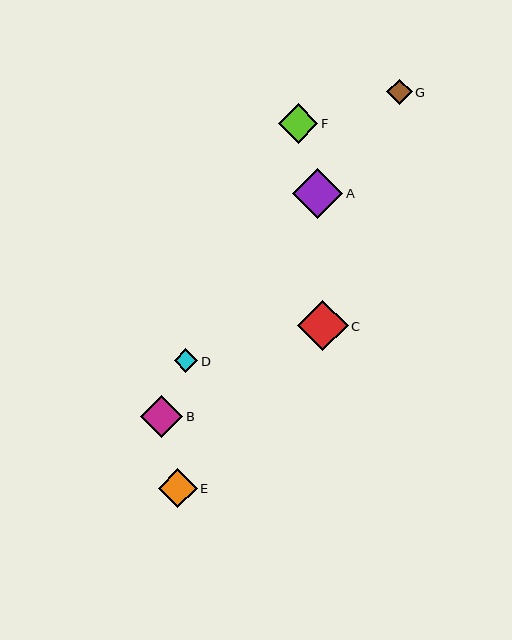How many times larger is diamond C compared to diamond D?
Diamond C is approximately 2.1 times the size of diamond D.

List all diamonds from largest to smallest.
From largest to smallest: A, C, B, F, E, G, D.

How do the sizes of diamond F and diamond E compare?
Diamond F and diamond E are approximately the same size.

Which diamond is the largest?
Diamond A is the largest with a size of approximately 51 pixels.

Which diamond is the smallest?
Diamond D is the smallest with a size of approximately 24 pixels.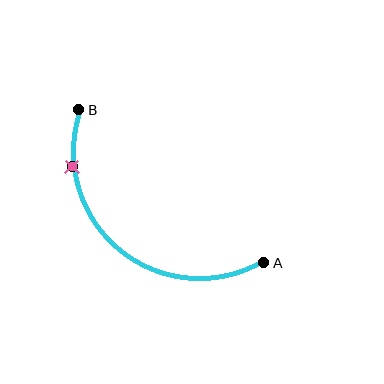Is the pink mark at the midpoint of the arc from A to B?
No. The pink mark lies on the arc but is closer to endpoint B. The arc midpoint would be at the point on the curve equidistant along the arc from both A and B.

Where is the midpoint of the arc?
The arc midpoint is the point on the curve farthest from the straight line joining A and B. It sits below and to the left of that line.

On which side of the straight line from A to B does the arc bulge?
The arc bulges below and to the left of the straight line connecting A and B.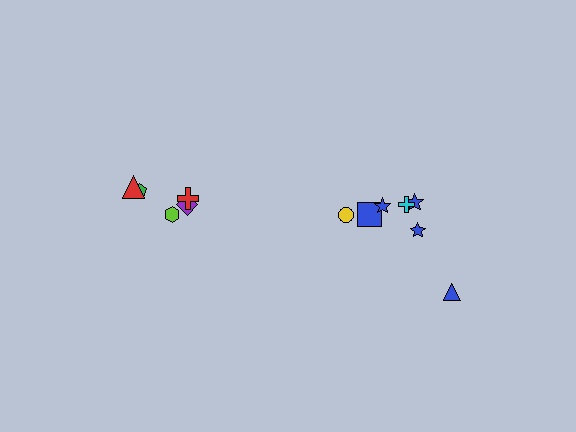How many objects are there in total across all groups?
There are 12 objects.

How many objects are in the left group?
There are 5 objects.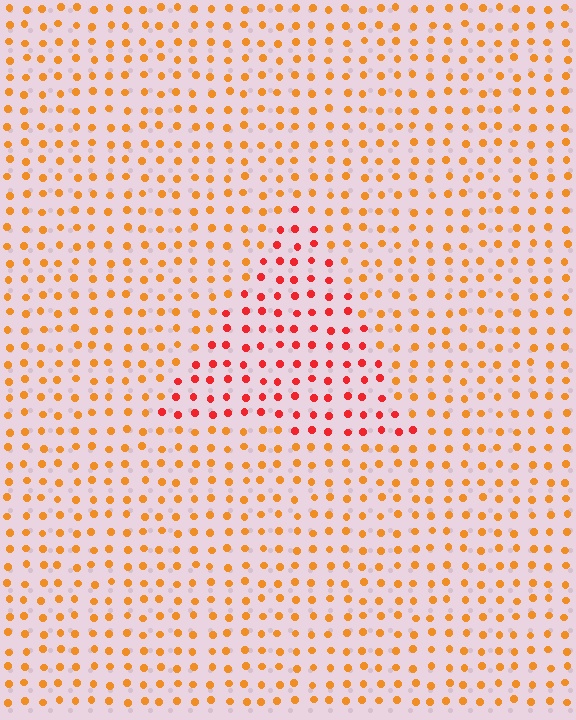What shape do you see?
I see a triangle.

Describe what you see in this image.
The image is filled with small orange elements in a uniform arrangement. A triangle-shaped region is visible where the elements are tinted to a slightly different hue, forming a subtle color boundary.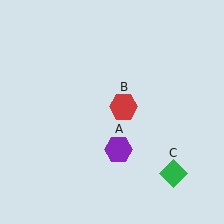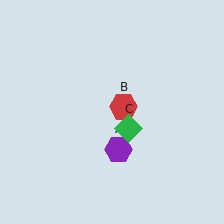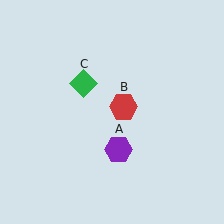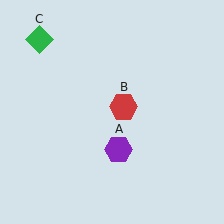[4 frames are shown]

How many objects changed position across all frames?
1 object changed position: green diamond (object C).